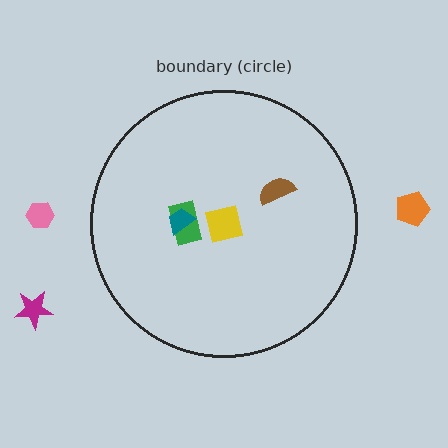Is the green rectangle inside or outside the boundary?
Inside.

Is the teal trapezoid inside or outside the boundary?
Inside.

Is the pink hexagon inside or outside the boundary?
Outside.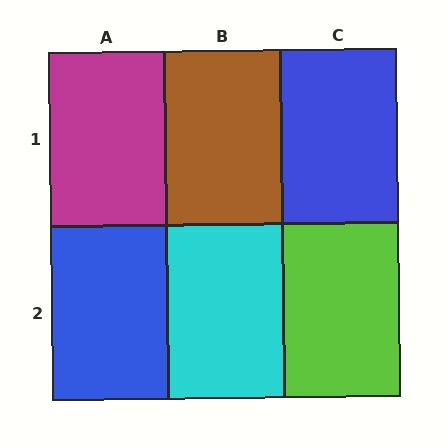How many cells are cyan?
1 cell is cyan.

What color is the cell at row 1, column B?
Brown.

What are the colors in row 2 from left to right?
Blue, cyan, lime.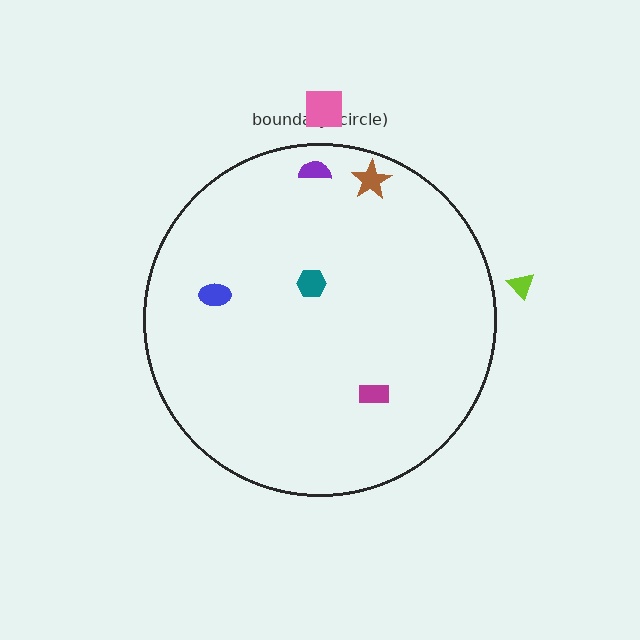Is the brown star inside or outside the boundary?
Inside.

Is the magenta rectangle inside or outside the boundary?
Inside.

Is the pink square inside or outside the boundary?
Outside.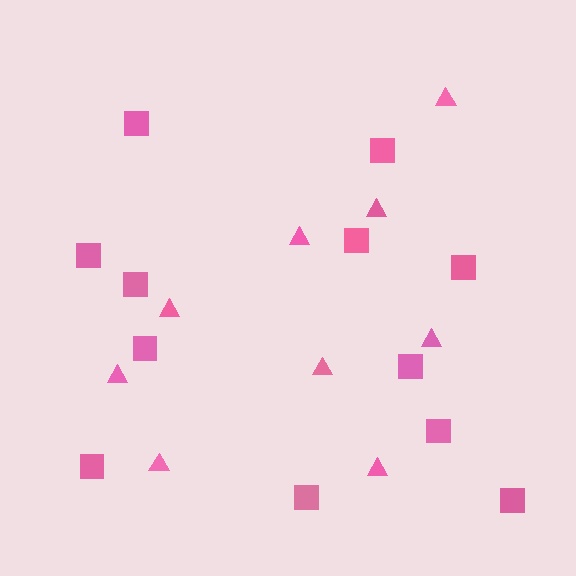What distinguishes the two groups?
There are 2 groups: one group of squares (12) and one group of triangles (9).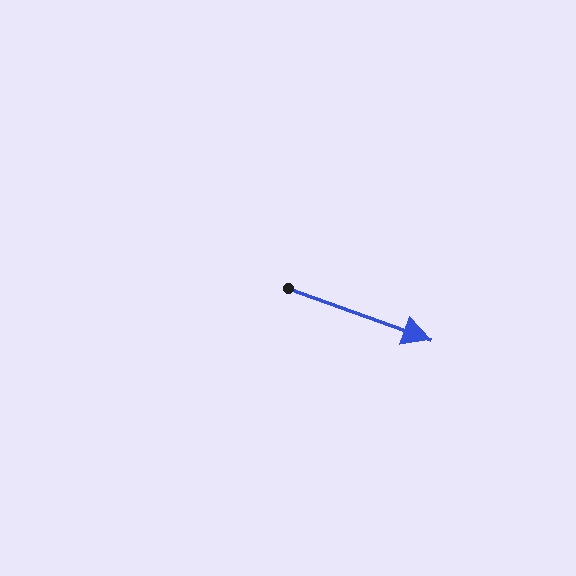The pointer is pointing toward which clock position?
Roughly 4 o'clock.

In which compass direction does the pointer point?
East.